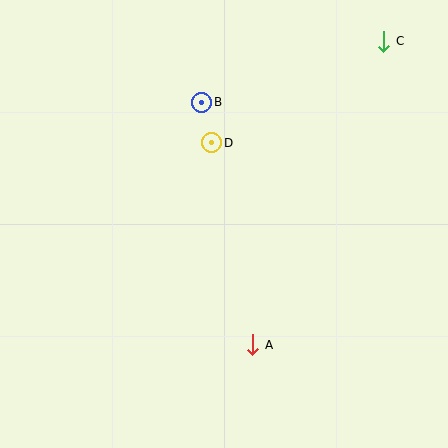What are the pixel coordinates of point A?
Point A is at (253, 345).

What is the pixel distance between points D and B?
The distance between D and B is 42 pixels.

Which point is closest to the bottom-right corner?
Point A is closest to the bottom-right corner.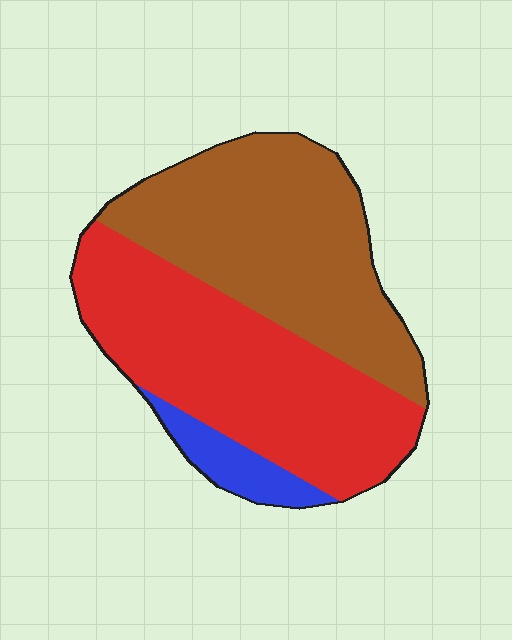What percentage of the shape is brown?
Brown takes up between a third and a half of the shape.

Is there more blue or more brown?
Brown.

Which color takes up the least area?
Blue, at roughly 10%.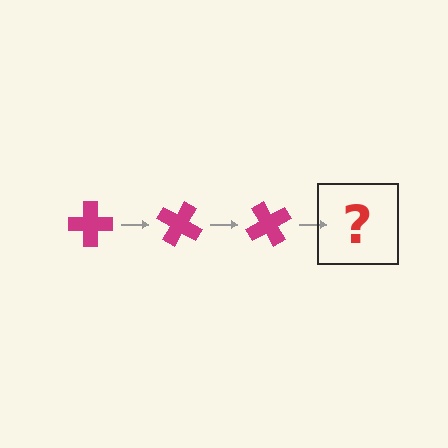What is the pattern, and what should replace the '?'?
The pattern is that the cross rotates 30 degrees each step. The '?' should be a magenta cross rotated 90 degrees.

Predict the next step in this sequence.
The next step is a magenta cross rotated 90 degrees.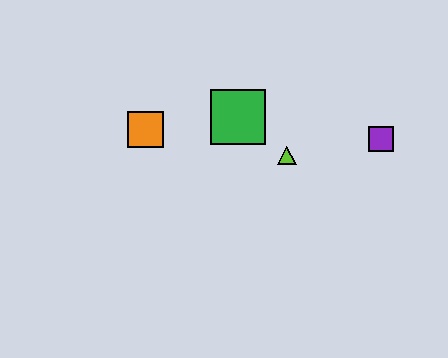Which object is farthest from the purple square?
The orange square is farthest from the purple square.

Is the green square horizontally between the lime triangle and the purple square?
No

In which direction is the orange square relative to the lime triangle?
The orange square is to the left of the lime triangle.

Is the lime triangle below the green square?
Yes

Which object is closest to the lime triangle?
The green square is closest to the lime triangle.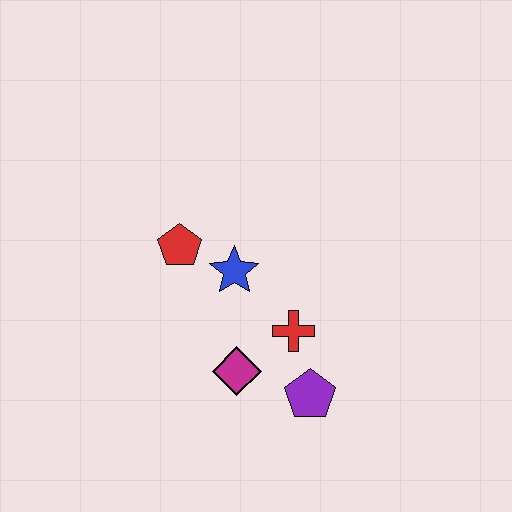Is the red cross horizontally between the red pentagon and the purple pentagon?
Yes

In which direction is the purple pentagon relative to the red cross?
The purple pentagon is below the red cross.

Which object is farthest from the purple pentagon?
The red pentagon is farthest from the purple pentagon.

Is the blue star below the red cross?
No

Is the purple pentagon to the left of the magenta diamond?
No